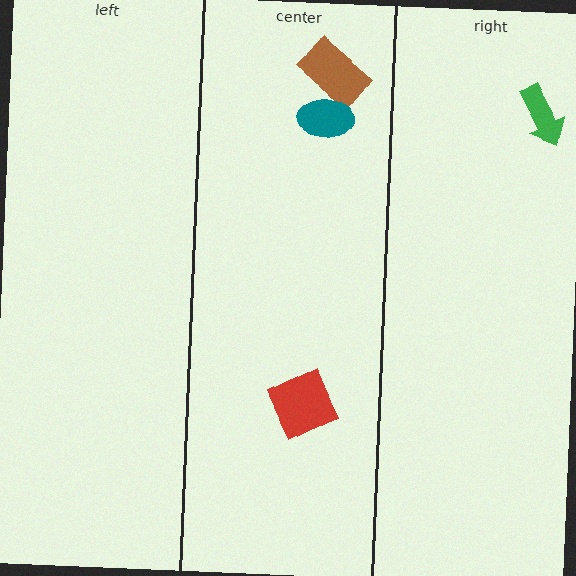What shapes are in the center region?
The red square, the brown rectangle, the teal ellipse.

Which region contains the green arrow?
The right region.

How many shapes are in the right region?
1.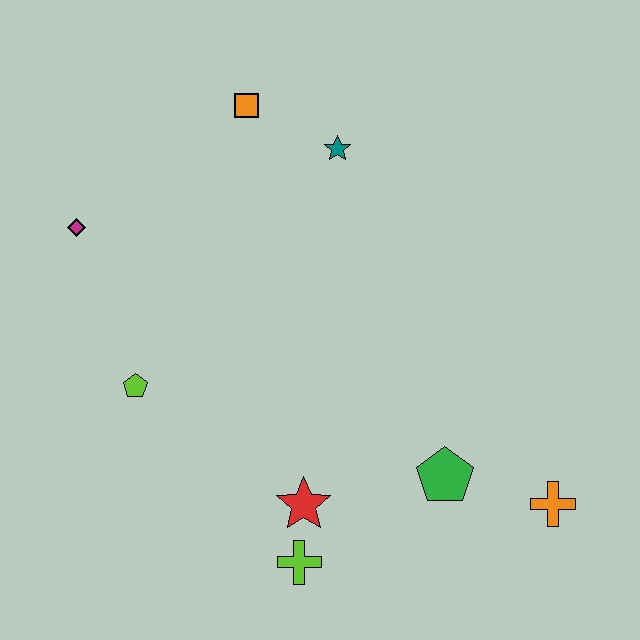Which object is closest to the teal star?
The orange square is closest to the teal star.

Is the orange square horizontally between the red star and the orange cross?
No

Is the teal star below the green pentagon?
No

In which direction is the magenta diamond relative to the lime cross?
The magenta diamond is above the lime cross.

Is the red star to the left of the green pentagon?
Yes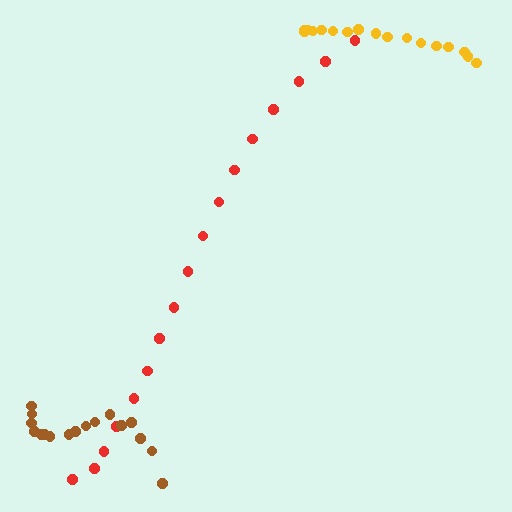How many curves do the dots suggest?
There are 3 distinct paths.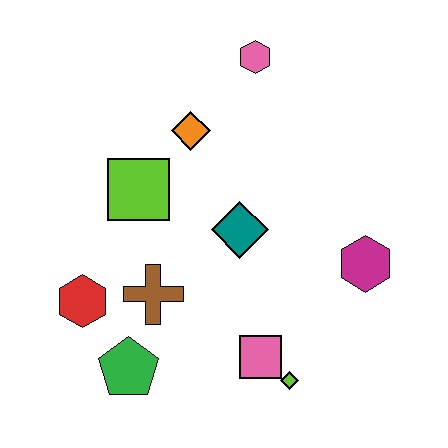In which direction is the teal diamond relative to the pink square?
The teal diamond is above the pink square.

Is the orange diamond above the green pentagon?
Yes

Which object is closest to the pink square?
The lime diamond is closest to the pink square.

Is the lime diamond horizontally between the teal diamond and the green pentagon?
No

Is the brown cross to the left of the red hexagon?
No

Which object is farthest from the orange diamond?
The lime diamond is farthest from the orange diamond.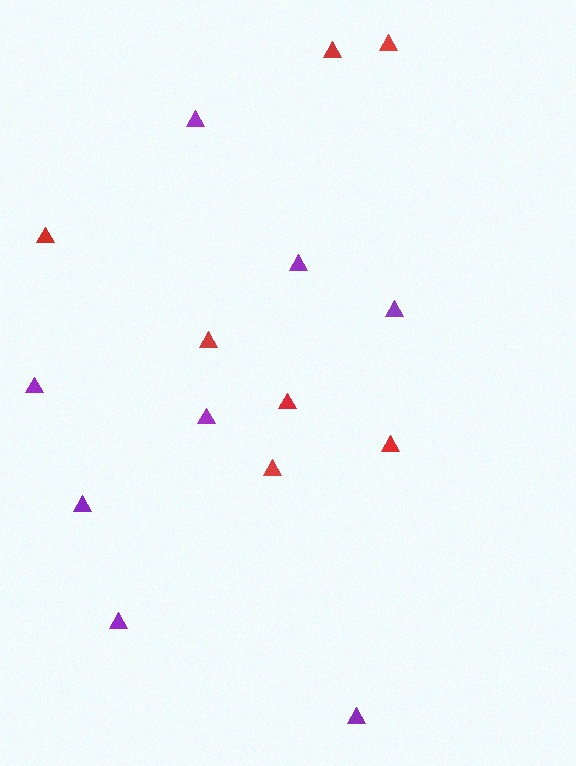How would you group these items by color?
There are 2 groups: one group of red triangles (7) and one group of purple triangles (8).